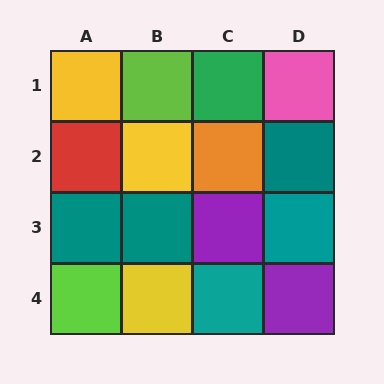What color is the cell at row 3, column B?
Teal.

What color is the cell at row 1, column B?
Lime.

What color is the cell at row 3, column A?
Teal.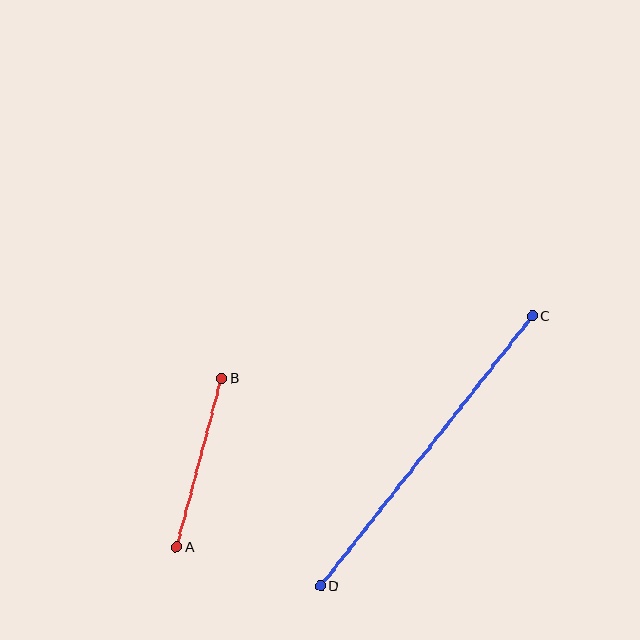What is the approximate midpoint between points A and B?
The midpoint is at approximately (199, 463) pixels.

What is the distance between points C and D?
The distance is approximately 343 pixels.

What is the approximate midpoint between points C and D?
The midpoint is at approximately (427, 451) pixels.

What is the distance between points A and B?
The distance is approximately 174 pixels.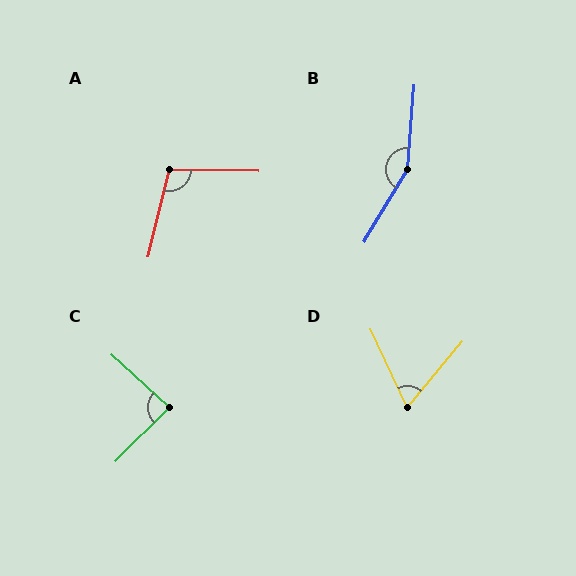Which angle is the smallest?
D, at approximately 65 degrees.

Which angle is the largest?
B, at approximately 153 degrees.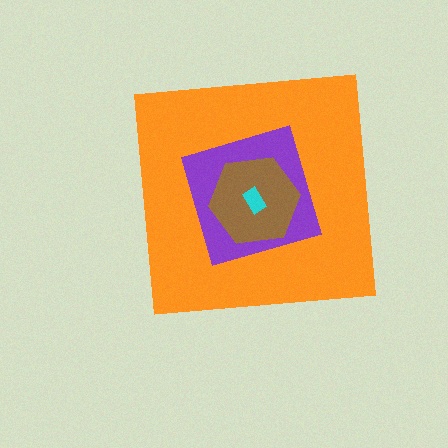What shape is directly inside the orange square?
The purple square.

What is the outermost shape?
The orange square.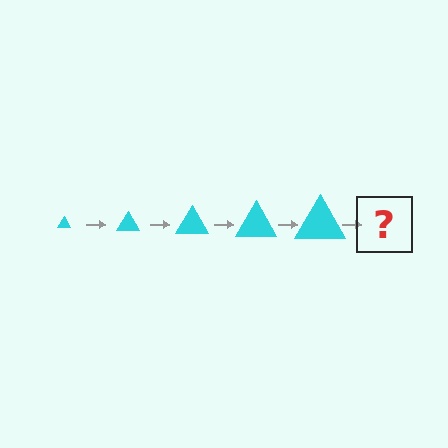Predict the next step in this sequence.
The next step is a cyan triangle, larger than the previous one.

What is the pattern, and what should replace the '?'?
The pattern is that the triangle gets progressively larger each step. The '?' should be a cyan triangle, larger than the previous one.